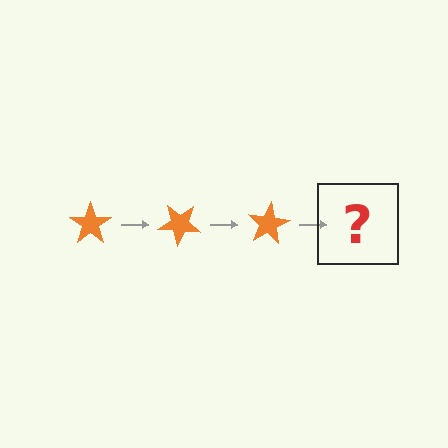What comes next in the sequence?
The next element should be an orange star rotated 120 degrees.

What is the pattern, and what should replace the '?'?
The pattern is that the star rotates 40 degrees each step. The '?' should be an orange star rotated 120 degrees.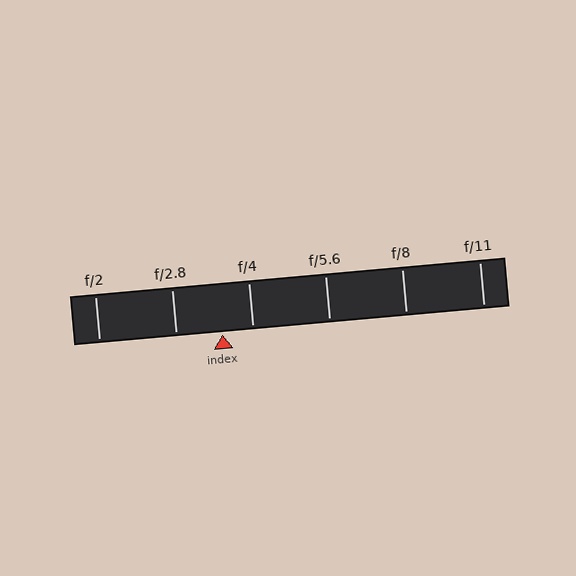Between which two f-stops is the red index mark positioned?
The index mark is between f/2.8 and f/4.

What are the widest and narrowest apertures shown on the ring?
The widest aperture shown is f/2 and the narrowest is f/11.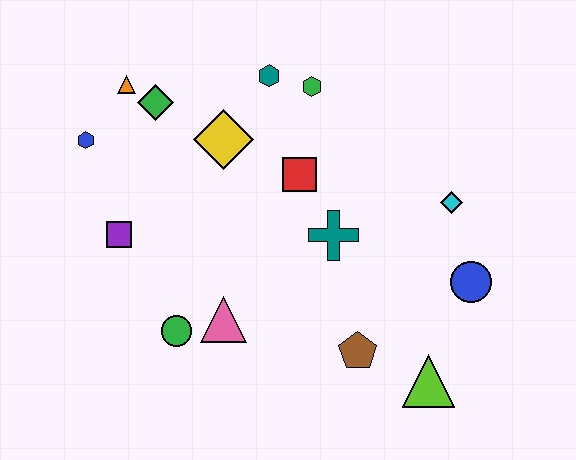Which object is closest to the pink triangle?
The green circle is closest to the pink triangle.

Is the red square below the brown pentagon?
No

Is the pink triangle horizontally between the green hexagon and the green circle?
Yes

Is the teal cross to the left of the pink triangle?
No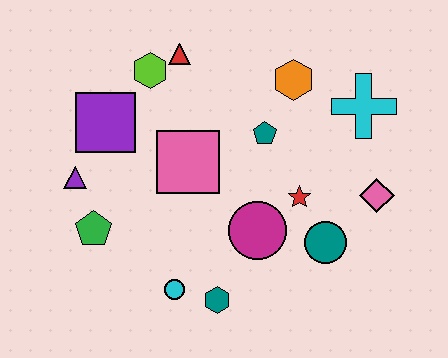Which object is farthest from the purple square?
The pink diamond is farthest from the purple square.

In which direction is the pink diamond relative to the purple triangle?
The pink diamond is to the right of the purple triangle.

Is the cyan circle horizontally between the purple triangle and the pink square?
Yes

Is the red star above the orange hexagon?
No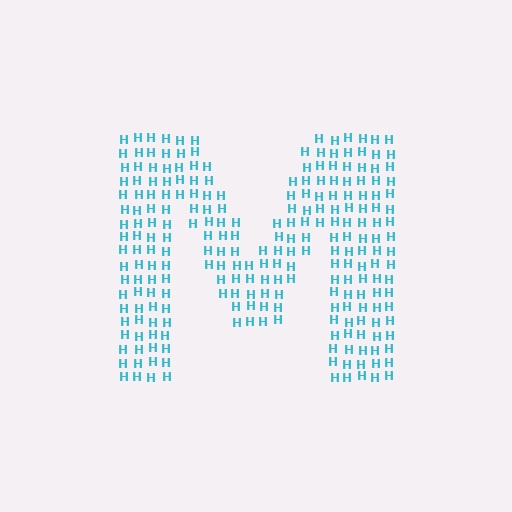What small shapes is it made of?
It is made of small letter H's.